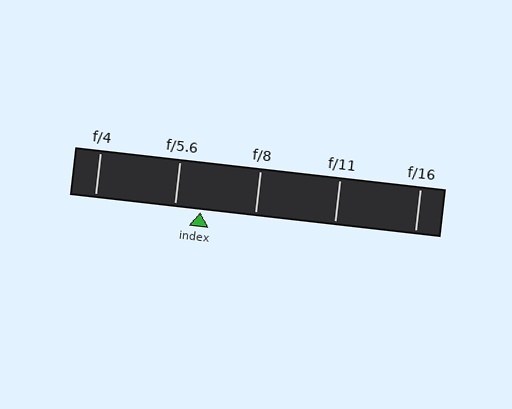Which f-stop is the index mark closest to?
The index mark is closest to f/5.6.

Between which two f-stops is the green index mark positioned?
The index mark is between f/5.6 and f/8.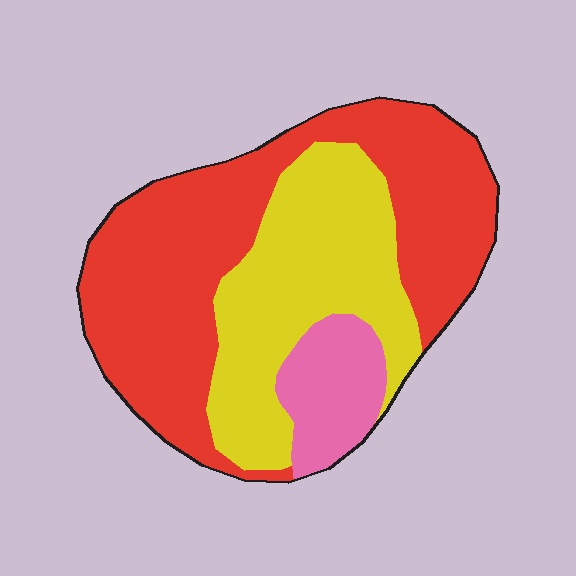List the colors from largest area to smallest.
From largest to smallest: red, yellow, pink.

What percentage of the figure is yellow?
Yellow covers 34% of the figure.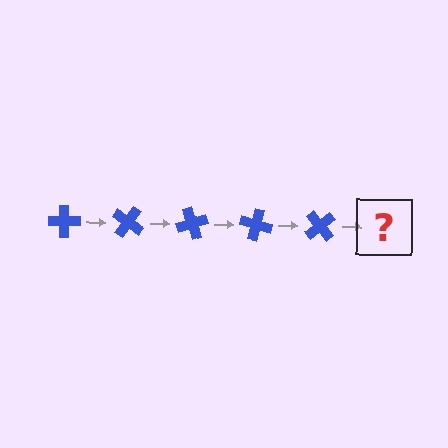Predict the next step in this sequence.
The next step is a blue cross rotated 175 degrees.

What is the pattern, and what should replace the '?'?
The pattern is that the cross rotates 35 degrees each step. The '?' should be a blue cross rotated 175 degrees.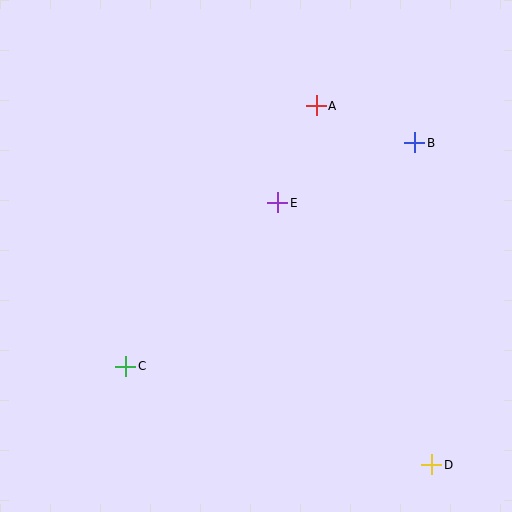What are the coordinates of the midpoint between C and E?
The midpoint between C and E is at (202, 284).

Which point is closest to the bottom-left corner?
Point C is closest to the bottom-left corner.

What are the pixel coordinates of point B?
Point B is at (415, 143).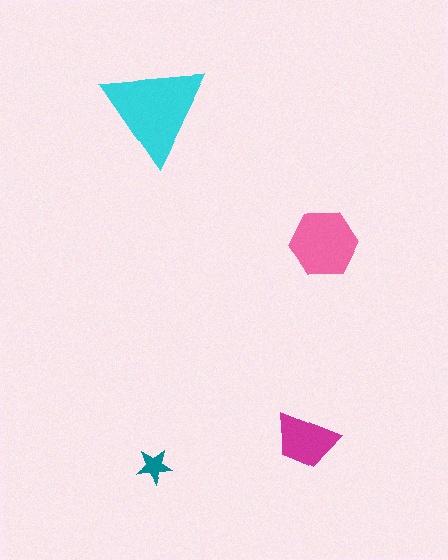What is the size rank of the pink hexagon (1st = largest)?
2nd.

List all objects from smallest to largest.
The teal star, the magenta trapezoid, the pink hexagon, the cyan triangle.